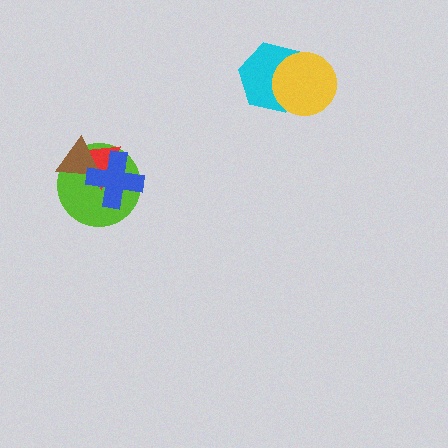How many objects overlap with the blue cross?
3 objects overlap with the blue cross.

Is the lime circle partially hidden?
Yes, it is partially covered by another shape.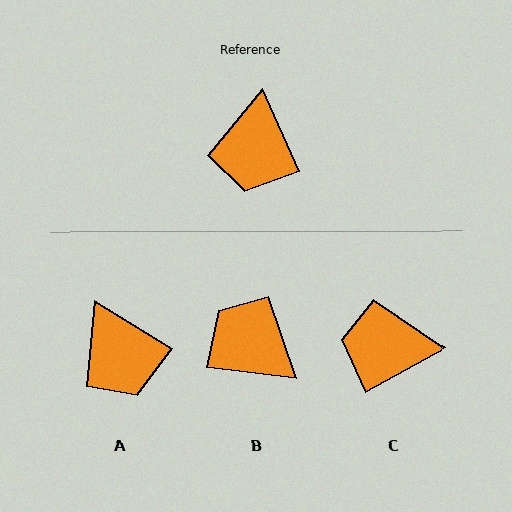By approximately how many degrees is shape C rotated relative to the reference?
Approximately 85 degrees clockwise.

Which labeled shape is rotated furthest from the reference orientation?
B, about 122 degrees away.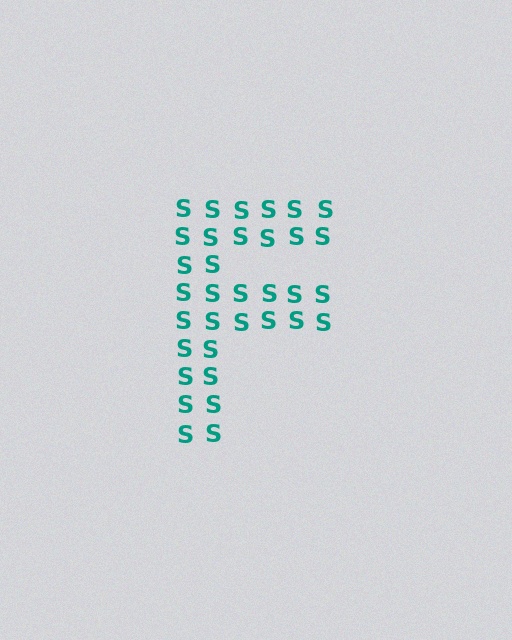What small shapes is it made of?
It is made of small letter S's.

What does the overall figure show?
The overall figure shows the letter F.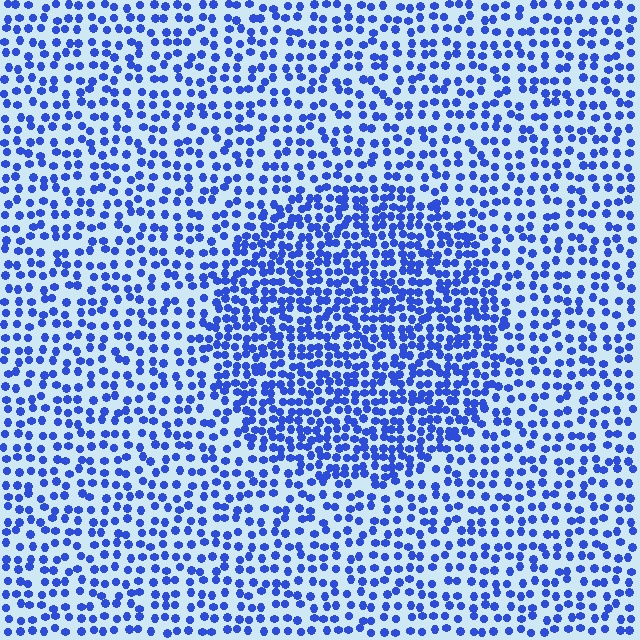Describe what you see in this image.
The image contains small blue elements arranged at two different densities. A circle-shaped region is visible where the elements are more densely packed than the surrounding area.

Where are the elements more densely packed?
The elements are more densely packed inside the circle boundary.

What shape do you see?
I see a circle.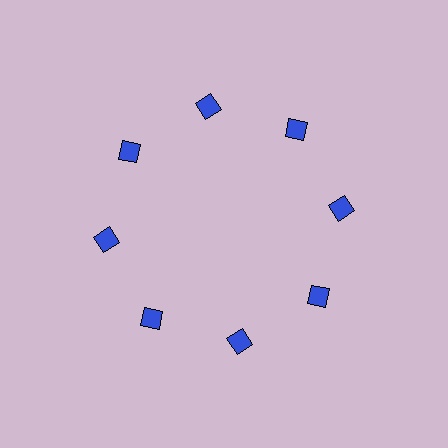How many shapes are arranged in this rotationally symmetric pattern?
There are 8 shapes, arranged in 8 groups of 1.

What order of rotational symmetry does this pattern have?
This pattern has 8-fold rotational symmetry.